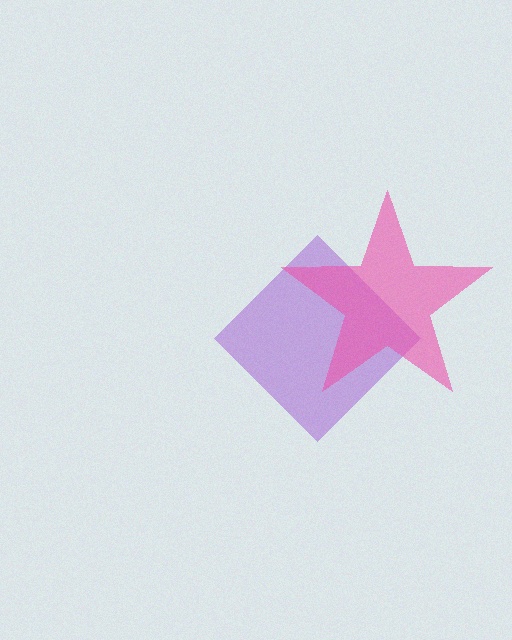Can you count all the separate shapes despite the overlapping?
Yes, there are 2 separate shapes.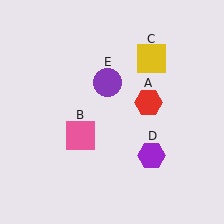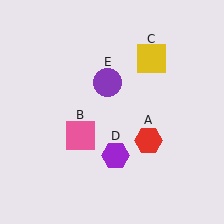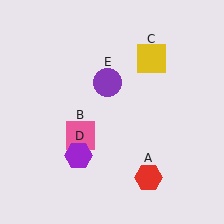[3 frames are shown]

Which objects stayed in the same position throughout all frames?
Pink square (object B) and yellow square (object C) and purple circle (object E) remained stationary.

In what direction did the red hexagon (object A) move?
The red hexagon (object A) moved down.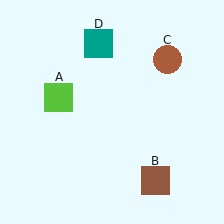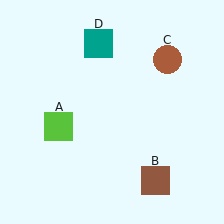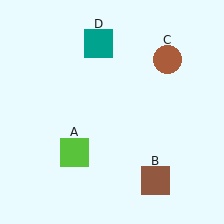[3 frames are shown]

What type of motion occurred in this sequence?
The lime square (object A) rotated counterclockwise around the center of the scene.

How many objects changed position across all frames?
1 object changed position: lime square (object A).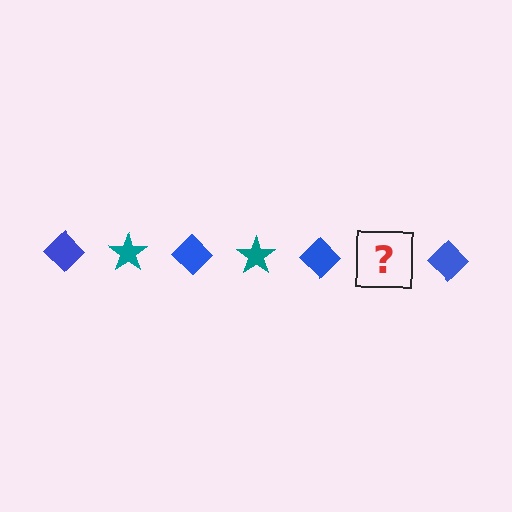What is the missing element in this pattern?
The missing element is a teal star.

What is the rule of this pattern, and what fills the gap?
The rule is that the pattern alternates between blue diamond and teal star. The gap should be filled with a teal star.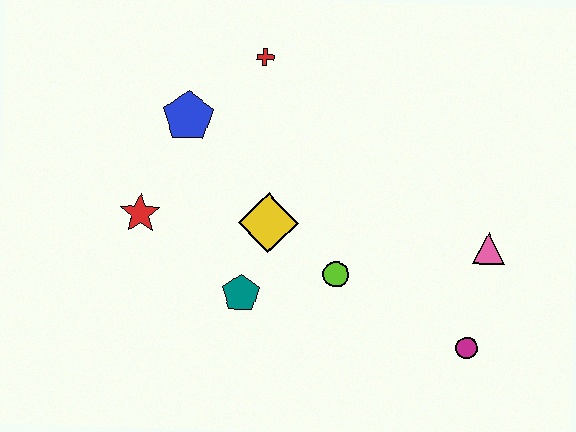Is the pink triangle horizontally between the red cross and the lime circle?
No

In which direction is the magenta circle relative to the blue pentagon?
The magenta circle is to the right of the blue pentagon.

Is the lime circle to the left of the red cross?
No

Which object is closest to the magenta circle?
The pink triangle is closest to the magenta circle.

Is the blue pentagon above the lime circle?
Yes